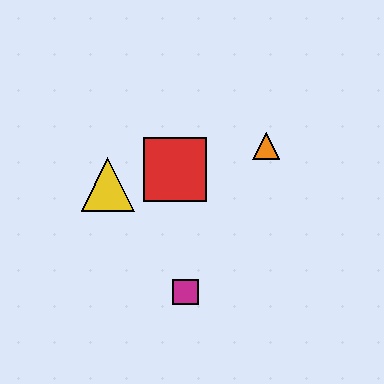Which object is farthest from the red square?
The magenta square is farthest from the red square.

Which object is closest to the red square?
The yellow triangle is closest to the red square.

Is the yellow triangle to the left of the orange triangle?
Yes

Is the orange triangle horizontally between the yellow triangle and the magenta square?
No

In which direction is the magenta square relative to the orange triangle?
The magenta square is below the orange triangle.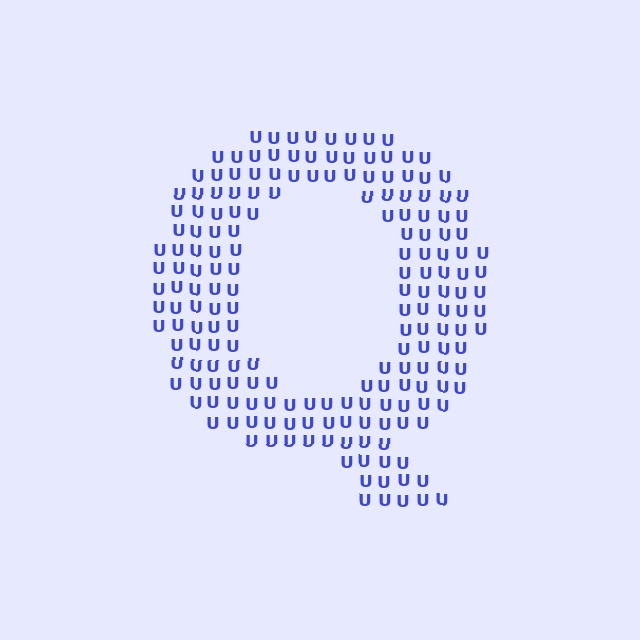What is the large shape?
The large shape is the letter Q.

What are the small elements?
The small elements are letter U's.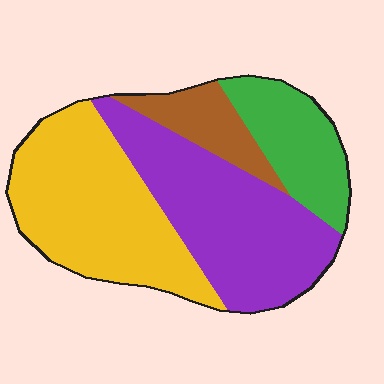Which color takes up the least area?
Brown, at roughly 10%.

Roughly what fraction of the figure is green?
Green covers about 15% of the figure.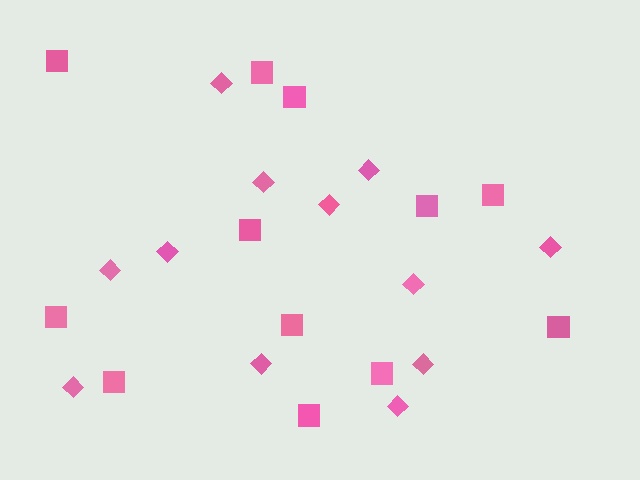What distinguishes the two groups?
There are 2 groups: one group of squares (12) and one group of diamonds (12).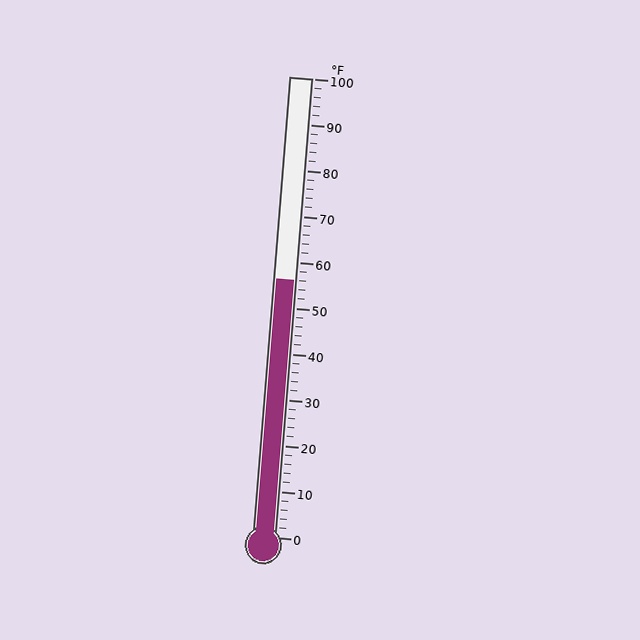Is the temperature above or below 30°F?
The temperature is above 30°F.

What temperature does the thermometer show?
The thermometer shows approximately 56°F.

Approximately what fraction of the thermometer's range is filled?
The thermometer is filled to approximately 55% of its range.